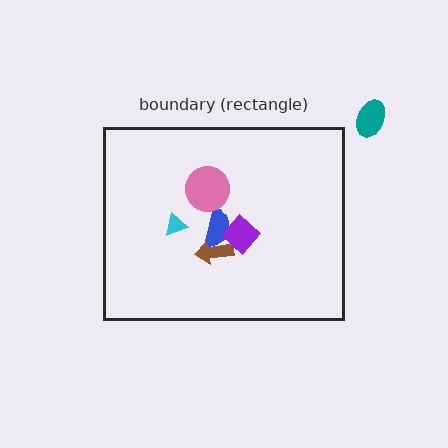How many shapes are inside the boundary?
5 inside, 1 outside.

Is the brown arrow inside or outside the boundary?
Inside.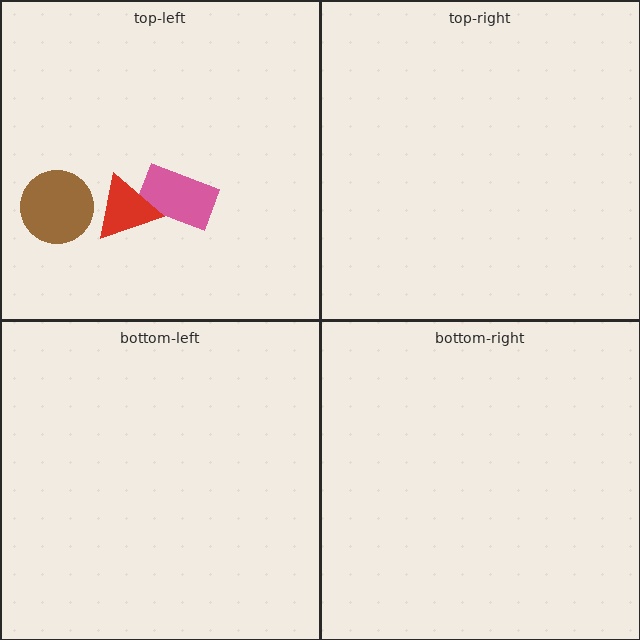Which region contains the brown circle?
The top-left region.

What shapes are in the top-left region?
The pink rectangle, the brown circle, the red triangle.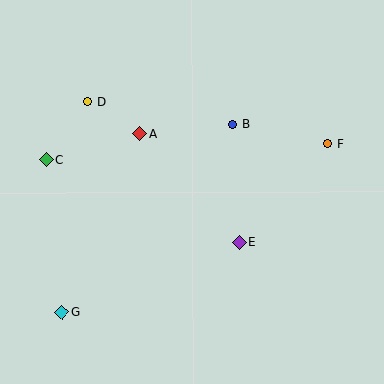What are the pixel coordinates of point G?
Point G is at (62, 312).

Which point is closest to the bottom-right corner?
Point E is closest to the bottom-right corner.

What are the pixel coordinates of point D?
Point D is at (87, 102).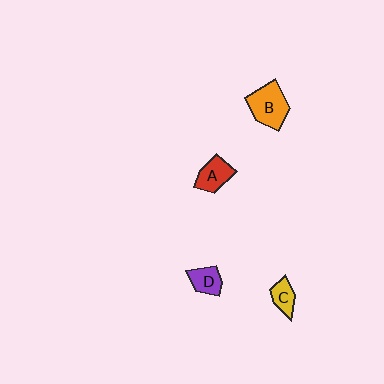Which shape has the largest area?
Shape B (orange).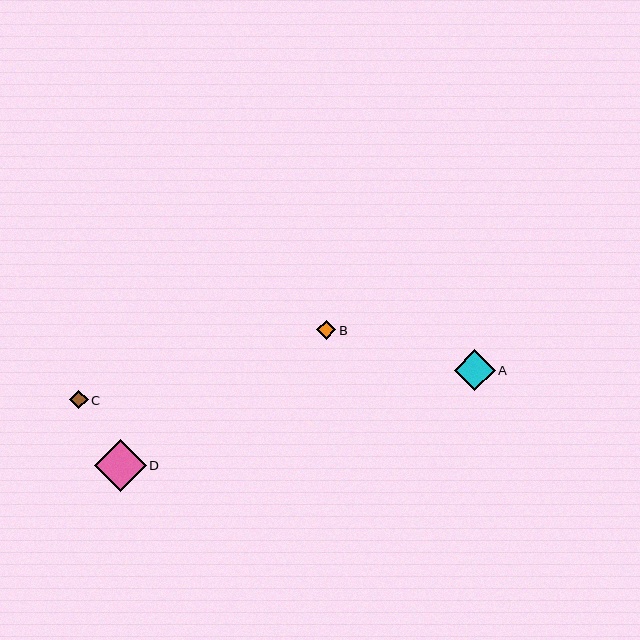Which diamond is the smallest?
Diamond C is the smallest with a size of approximately 18 pixels.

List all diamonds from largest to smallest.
From largest to smallest: D, A, B, C.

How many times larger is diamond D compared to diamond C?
Diamond D is approximately 2.8 times the size of diamond C.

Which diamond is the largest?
Diamond D is the largest with a size of approximately 52 pixels.